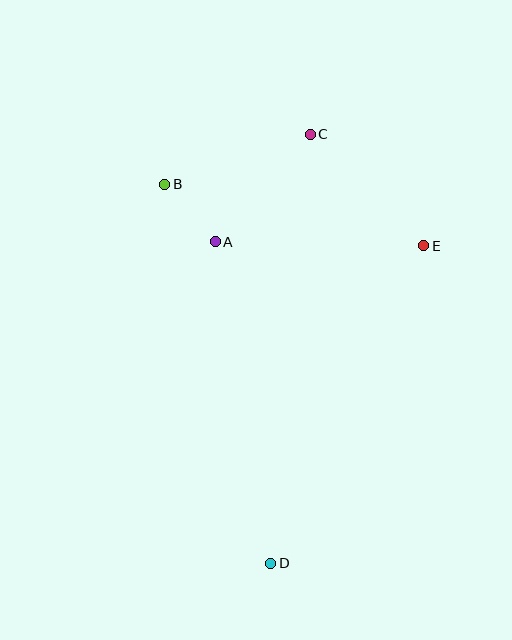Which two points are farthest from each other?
Points C and D are farthest from each other.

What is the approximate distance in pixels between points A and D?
The distance between A and D is approximately 327 pixels.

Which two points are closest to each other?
Points A and B are closest to each other.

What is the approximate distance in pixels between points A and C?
The distance between A and C is approximately 143 pixels.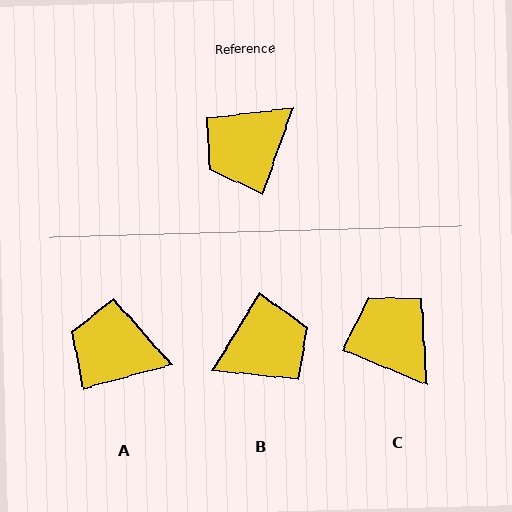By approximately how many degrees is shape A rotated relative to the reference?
Approximately 55 degrees clockwise.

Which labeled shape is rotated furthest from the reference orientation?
B, about 168 degrees away.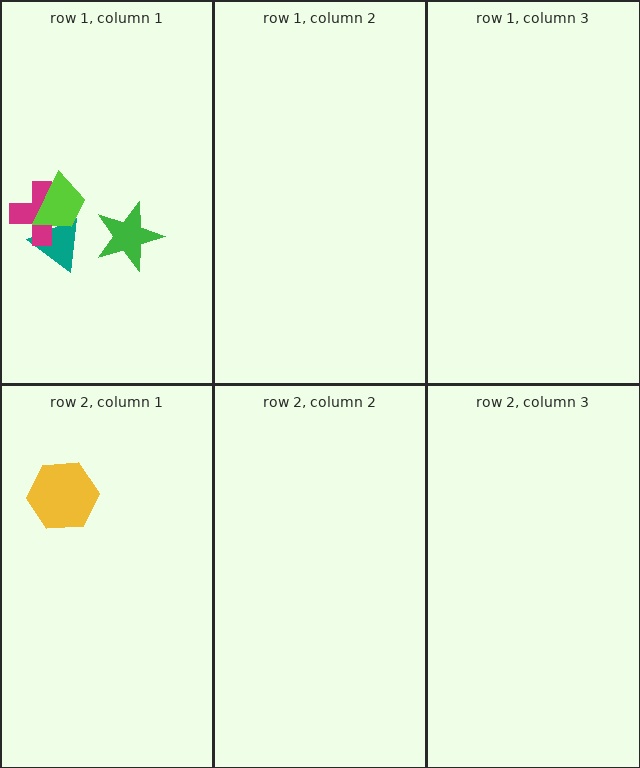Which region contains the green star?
The row 1, column 1 region.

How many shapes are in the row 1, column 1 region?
4.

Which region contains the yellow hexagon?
The row 2, column 1 region.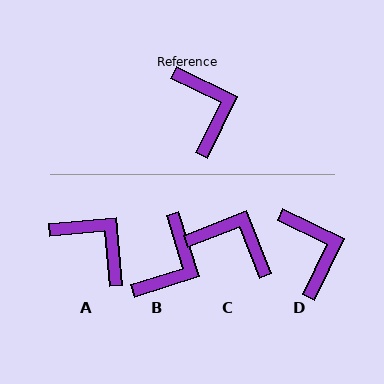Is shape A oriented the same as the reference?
No, it is off by about 32 degrees.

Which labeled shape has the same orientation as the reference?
D.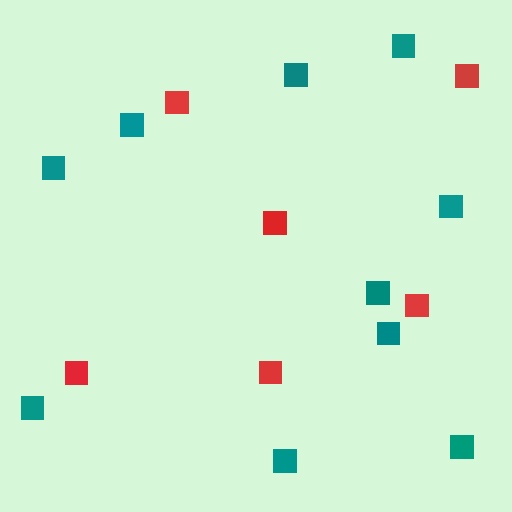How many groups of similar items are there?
There are 2 groups: one group of red squares (6) and one group of teal squares (10).